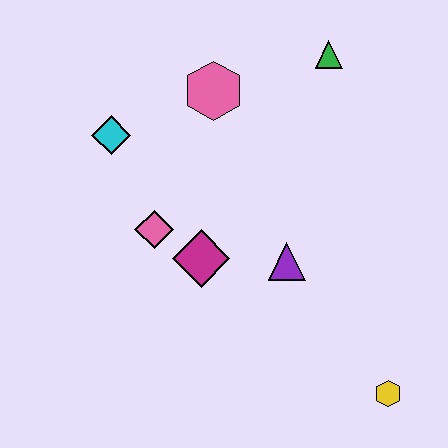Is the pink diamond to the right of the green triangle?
No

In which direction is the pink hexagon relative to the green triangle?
The pink hexagon is to the left of the green triangle.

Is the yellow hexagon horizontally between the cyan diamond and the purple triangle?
No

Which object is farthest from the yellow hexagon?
The cyan diamond is farthest from the yellow hexagon.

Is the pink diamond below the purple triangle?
No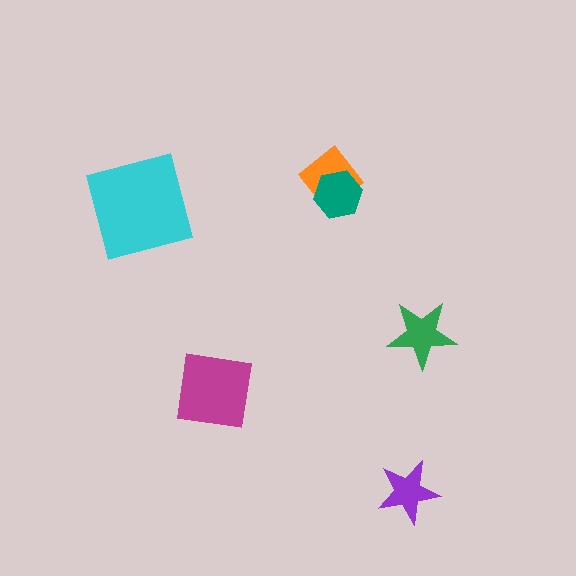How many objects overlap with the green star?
0 objects overlap with the green star.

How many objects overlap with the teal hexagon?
1 object overlaps with the teal hexagon.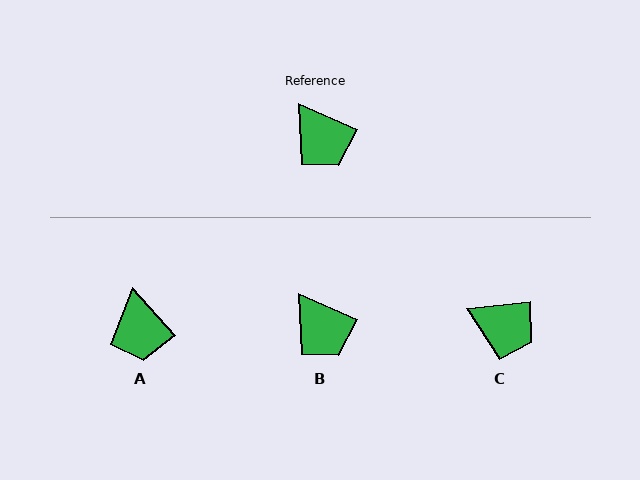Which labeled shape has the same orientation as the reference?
B.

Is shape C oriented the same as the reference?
No, it is off by about 29 degrees.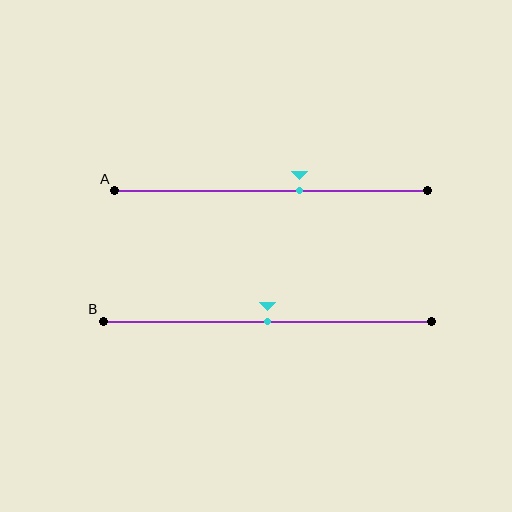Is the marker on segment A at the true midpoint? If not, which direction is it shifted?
No, the marker on segment A is shifted to the right by about 9% of the segment length.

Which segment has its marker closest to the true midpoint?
Segment B has its marker closest to the true midpoint.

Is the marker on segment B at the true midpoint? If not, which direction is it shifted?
Yes, the marker on segment B is at the true midpoint.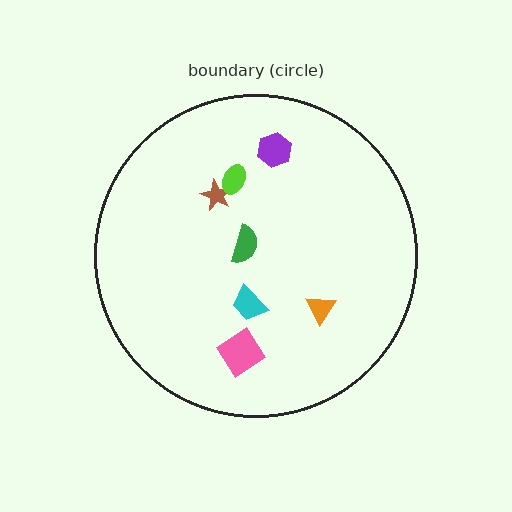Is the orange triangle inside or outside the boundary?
Inside.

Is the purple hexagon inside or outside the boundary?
Inside.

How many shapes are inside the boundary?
7 inside, 0 outside.